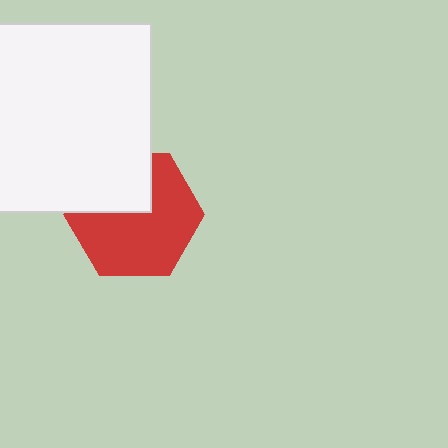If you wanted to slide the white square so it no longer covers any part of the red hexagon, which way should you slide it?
Slide it up — that is the most direct way to separate the two shapes.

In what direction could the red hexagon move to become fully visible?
The red hexagon could move down. That would shift it out from behind the white square entirely.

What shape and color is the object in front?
The object in front is a white square.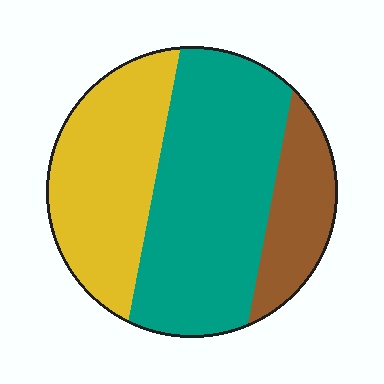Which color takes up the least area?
Brown, at roughly 15%.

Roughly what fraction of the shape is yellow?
Yellow takes up about one third (1/3) of the shape.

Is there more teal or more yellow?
Teal.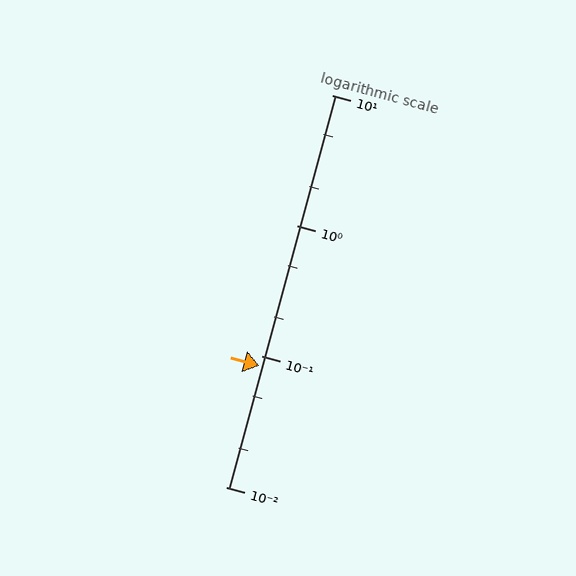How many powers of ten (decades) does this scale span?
The scale spans 3 decades, from 0.01 to 10.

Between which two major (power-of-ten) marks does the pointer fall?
The pointer is between 0.01 and 0.1.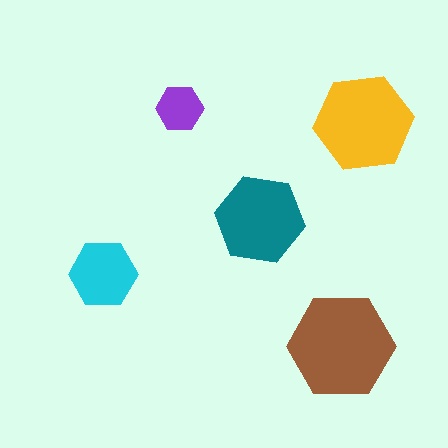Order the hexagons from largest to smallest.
the brown one, the yellow one, the teal one, the cyan one, the purple one.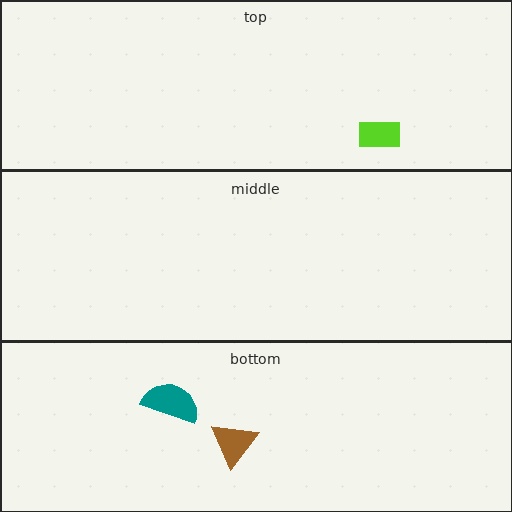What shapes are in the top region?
The lime rectangle.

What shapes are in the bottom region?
The brown triangle, the teal semicircle.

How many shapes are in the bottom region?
2.